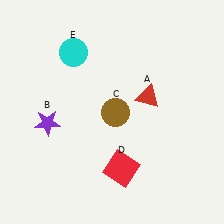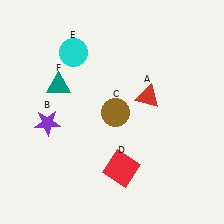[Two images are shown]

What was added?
A teal triangle (F) was added in Image 2.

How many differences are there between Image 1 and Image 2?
There is 1 difference between the two images.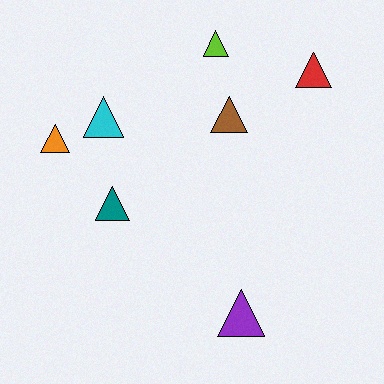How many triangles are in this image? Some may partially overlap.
There are 7 triangles.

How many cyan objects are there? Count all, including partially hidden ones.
There is 1 cyan object.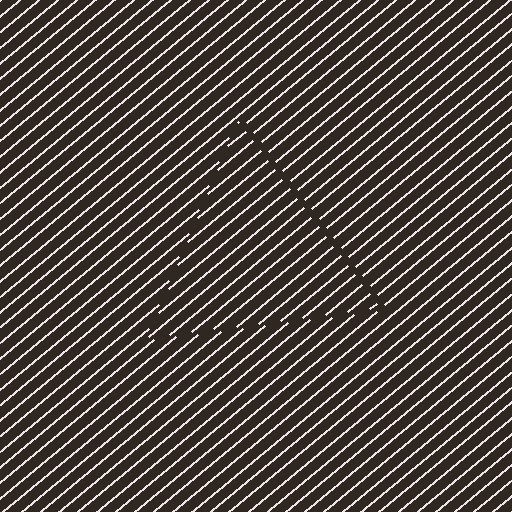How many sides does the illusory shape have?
3 sides — the line-ends trace a triangle.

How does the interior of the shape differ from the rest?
The interior of the shape contains the same grating, shifted by half a period — the contour is defined by the phase discontinuity where line-ends from the inner and outer gratings abut.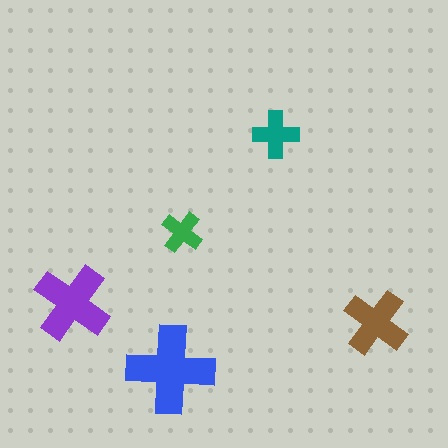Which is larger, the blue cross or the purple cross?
The blue one.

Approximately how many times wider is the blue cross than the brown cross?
About 1.5 times wider.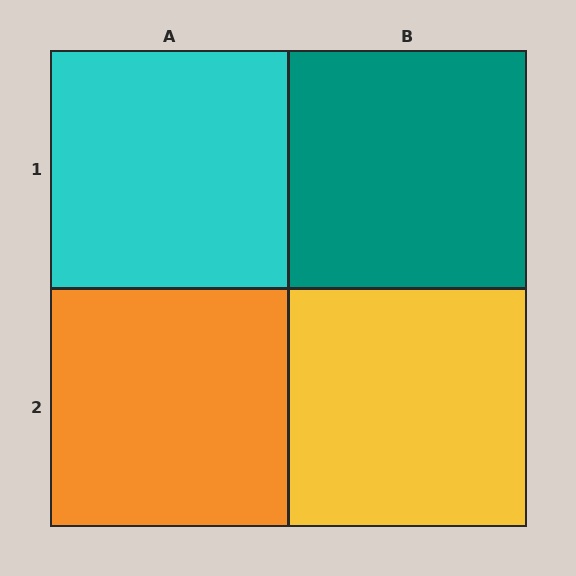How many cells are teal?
1 cell is teal.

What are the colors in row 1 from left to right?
Cyan, teal.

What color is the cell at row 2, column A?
Orange.